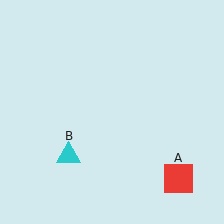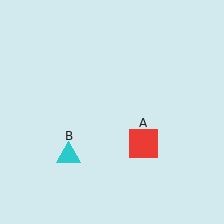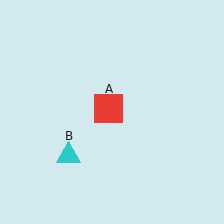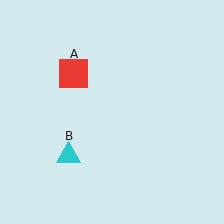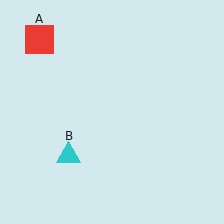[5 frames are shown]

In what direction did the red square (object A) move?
The red square (object A) moved up and to the left.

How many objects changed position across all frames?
1 object changed position: red square (object A).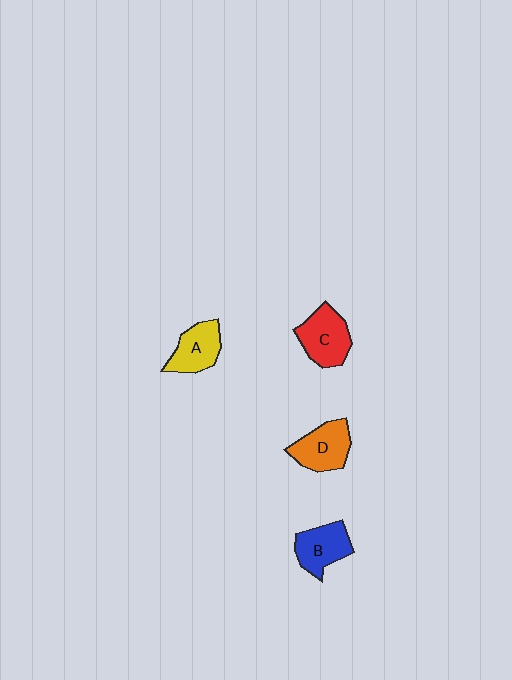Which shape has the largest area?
Shape C (red).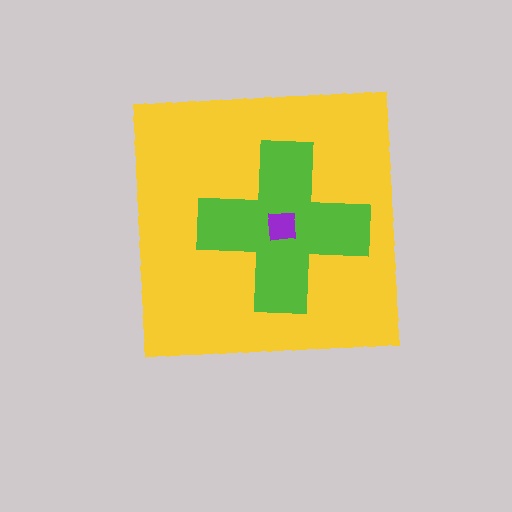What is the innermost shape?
The purple square.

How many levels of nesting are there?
3.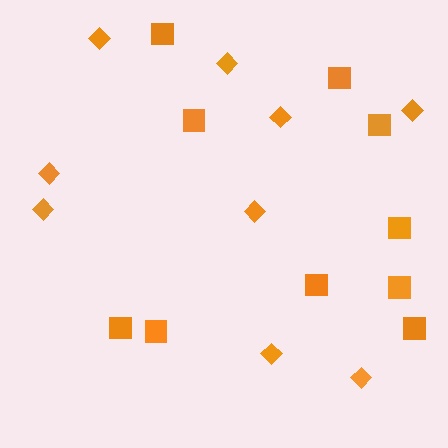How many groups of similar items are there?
There are 2 groups: one group of diamonds (9) and one group of squares (10).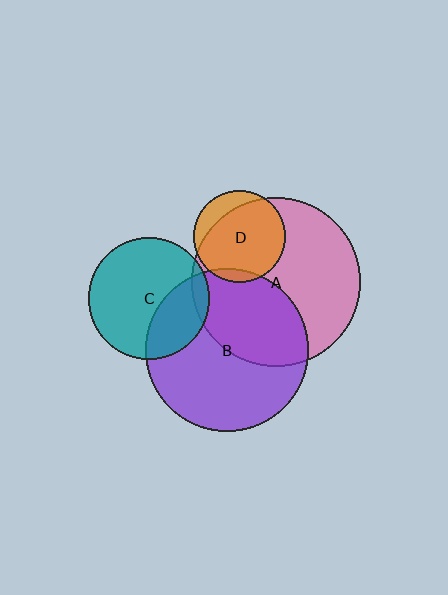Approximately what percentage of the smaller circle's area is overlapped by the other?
Approximately 40%.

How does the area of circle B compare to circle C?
Approximately 1.8 times.